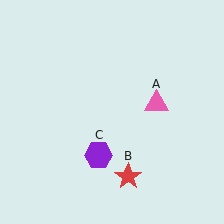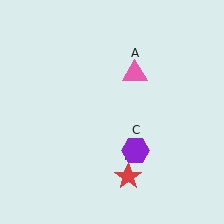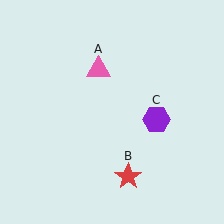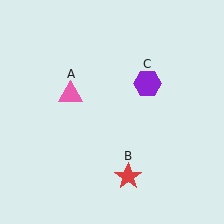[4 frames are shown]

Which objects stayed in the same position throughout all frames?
Red star (object B) remained stationary.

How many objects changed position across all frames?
2 objects changed position: pink triangle (object A), purple hexagon (object C).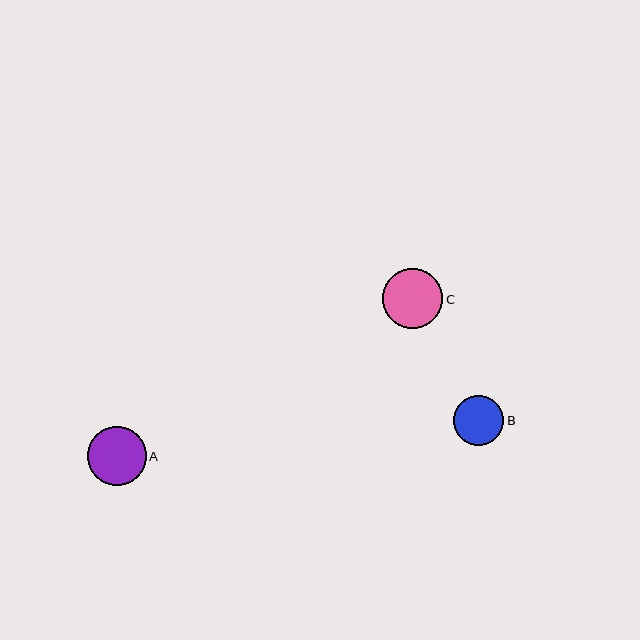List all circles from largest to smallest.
From largest to smallest: C, A, B.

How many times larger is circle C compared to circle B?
Circle C is approximately 1.2 times the size of circle B.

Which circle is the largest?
Circle C is the largest with a size of approximately 60 pixels.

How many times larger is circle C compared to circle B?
Circle C is approximately 1.2 times the size of circle B.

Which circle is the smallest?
Circle B is the smallest with a size of approximately 50 pixels.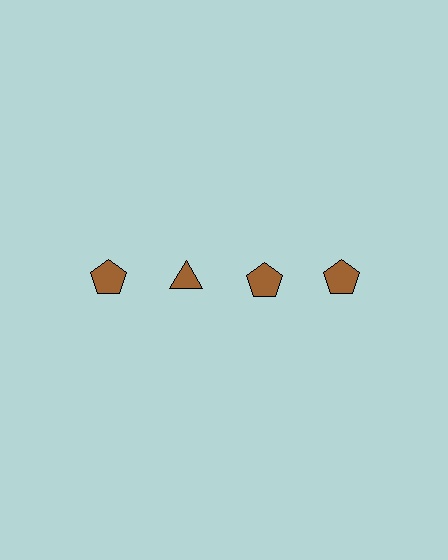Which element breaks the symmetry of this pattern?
The brown triangle in the top row, second from left column breaks the symmetry. All other shapes are brown pentagons.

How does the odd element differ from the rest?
It has a different shape: triangle instead of pentagon.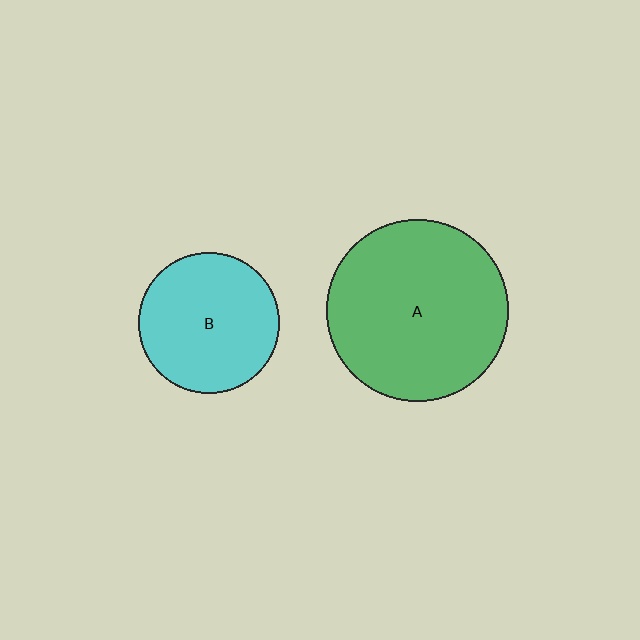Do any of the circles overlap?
No, none of the circles overlap.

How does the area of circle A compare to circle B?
Approximately 1.7 times.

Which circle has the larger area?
Circle A (green).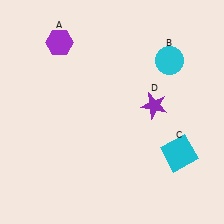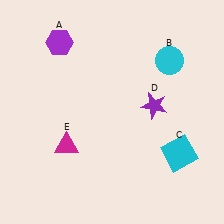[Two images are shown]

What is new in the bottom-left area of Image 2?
A magenta triangle (E) was added in the bottom-left area of Image 2.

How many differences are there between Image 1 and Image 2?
There is 1 difference between the two images.